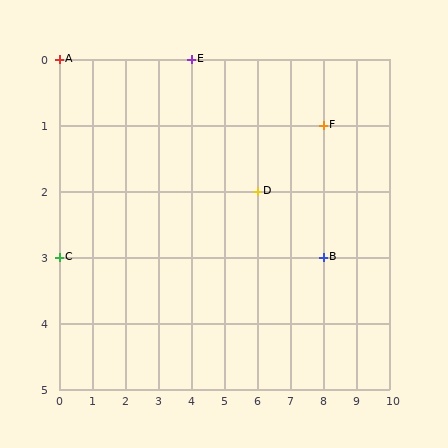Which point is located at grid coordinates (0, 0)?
Point A is at (0, 0).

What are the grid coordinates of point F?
Point F is at grid coordinates (8, 1).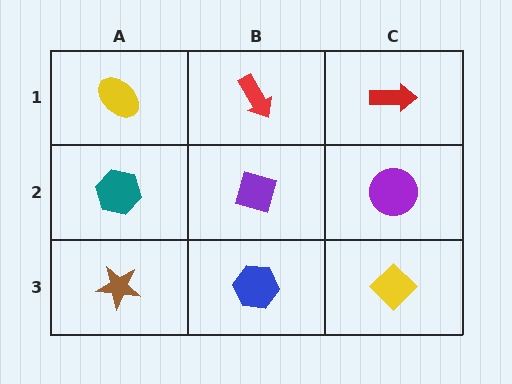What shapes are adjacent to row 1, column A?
A teal hexagon (row 2, column A), a red arrow (row 1, column B).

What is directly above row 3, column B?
A purple diamond.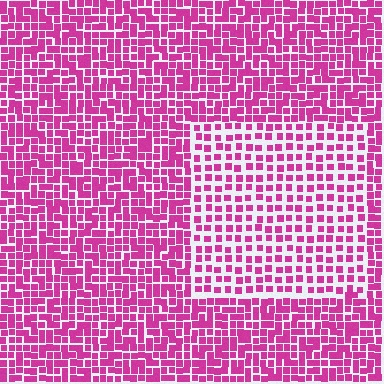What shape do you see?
I see a rectangle.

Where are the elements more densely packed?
The elements are more densely packed outside the rectangle boundary.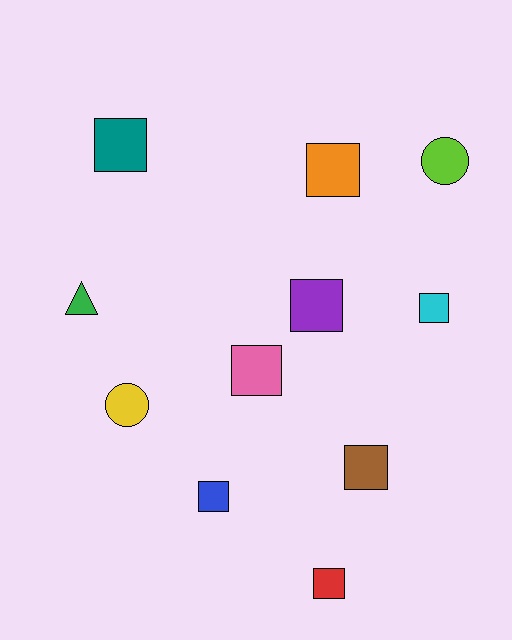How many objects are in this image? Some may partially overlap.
There are 11 objects.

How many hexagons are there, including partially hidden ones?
There are no hexagons.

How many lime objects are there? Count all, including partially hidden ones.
There is 1 lime object.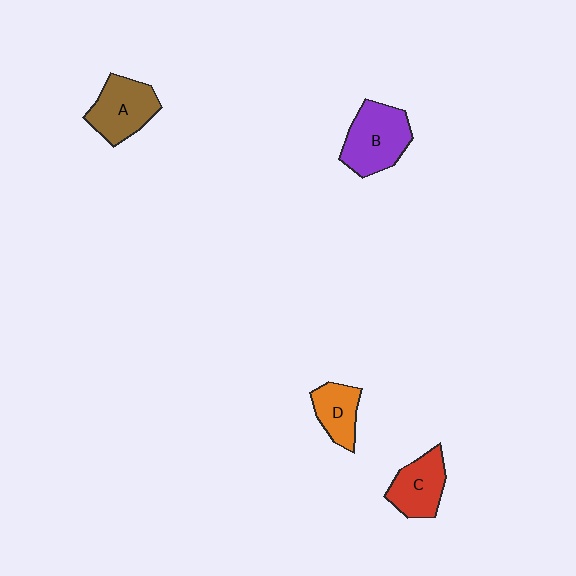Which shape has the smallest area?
Shape D (orange).